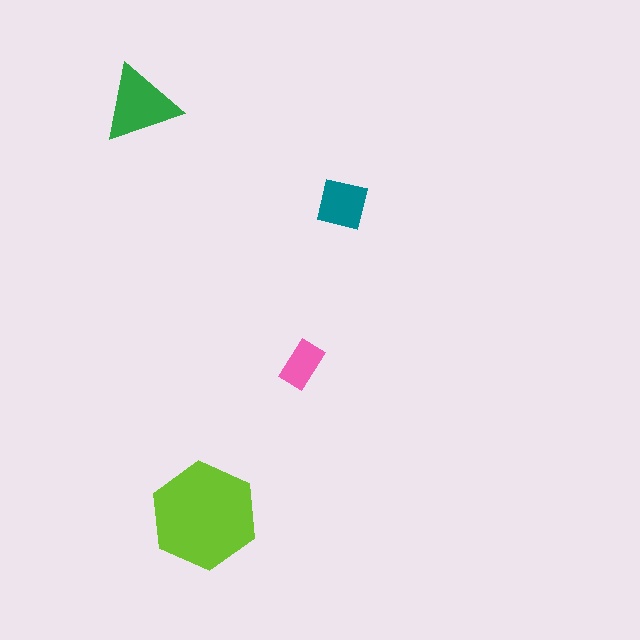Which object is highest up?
The green triangle is topmost.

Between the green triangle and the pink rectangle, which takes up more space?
The green triangle.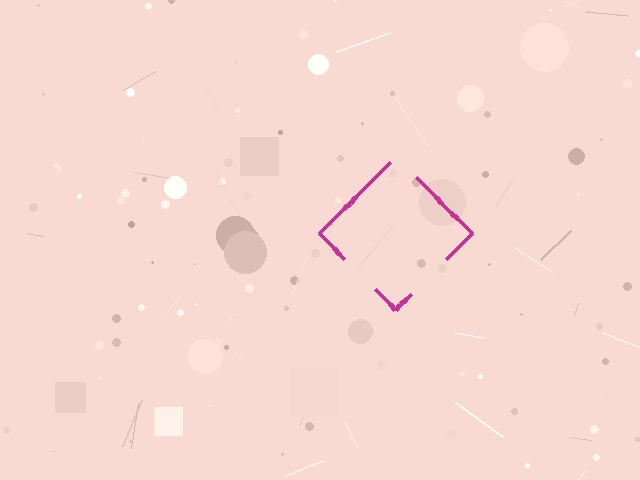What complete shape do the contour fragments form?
The contour fragments form a diamond.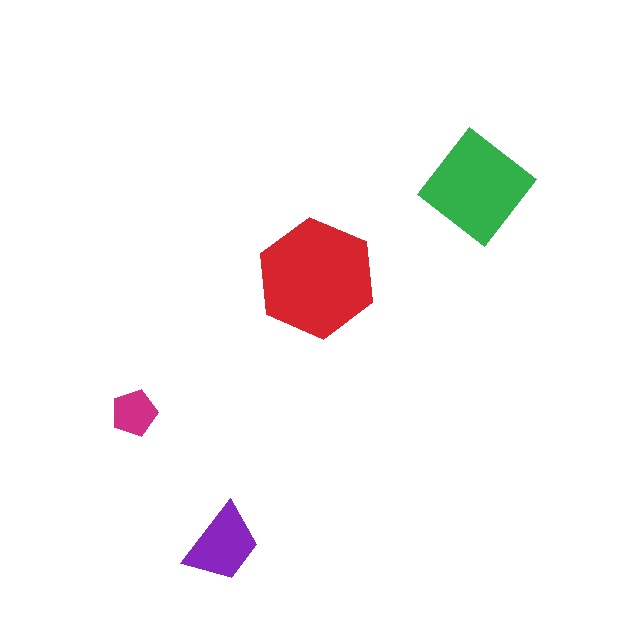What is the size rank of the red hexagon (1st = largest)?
1st.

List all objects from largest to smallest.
The red hexagon, the green diamond, the purple trapezoid, the magenta pentagon.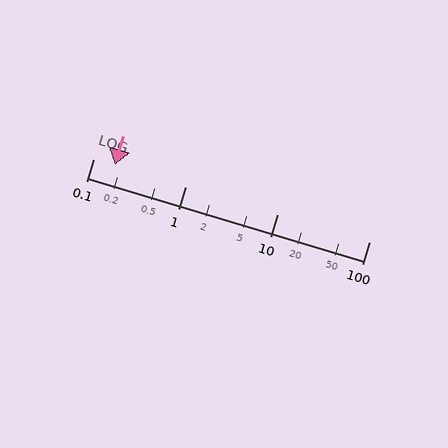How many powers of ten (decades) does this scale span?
The scale spans 3 decades, from 0.1 to 100.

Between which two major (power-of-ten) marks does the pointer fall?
The pointer is between 0.1 and 1.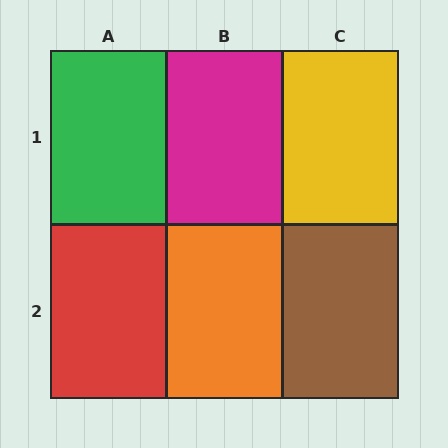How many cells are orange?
1 cell is orange.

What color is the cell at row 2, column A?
Red.